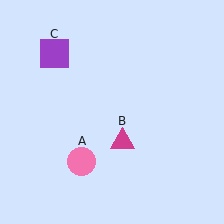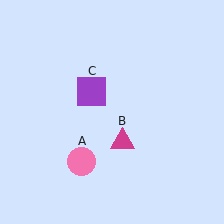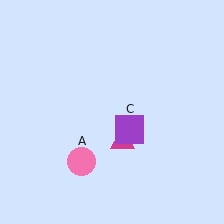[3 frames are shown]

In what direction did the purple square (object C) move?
The purple square (object C) moved down and to the right.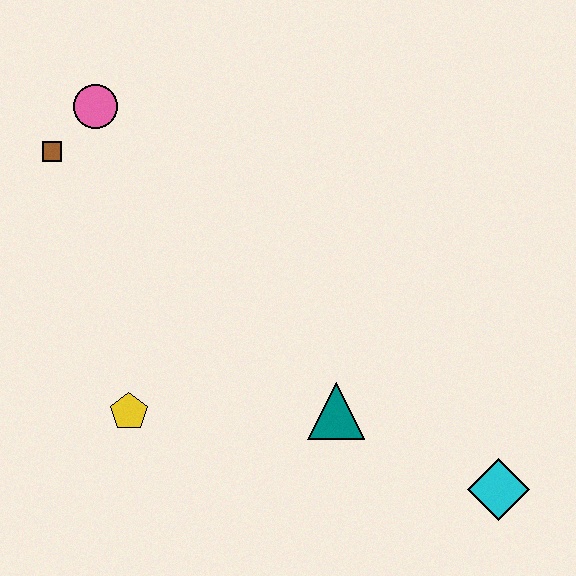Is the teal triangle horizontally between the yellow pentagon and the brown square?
No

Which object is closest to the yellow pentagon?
The teal triangle is closest to the yellow pentagon.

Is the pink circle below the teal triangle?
No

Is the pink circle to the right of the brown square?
Yes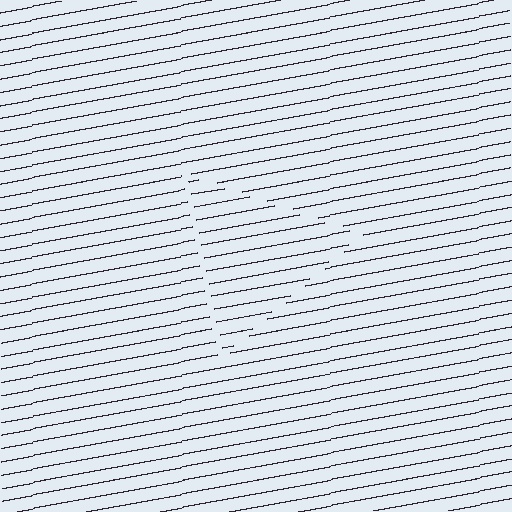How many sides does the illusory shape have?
3 sides — the line-ends trace a triangle.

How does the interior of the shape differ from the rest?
The interior of the shape contains the same grating, shifted by half a period — the contour is defined by the phase discontinuity where line-ends from the inner and outer gratings abut.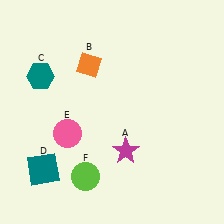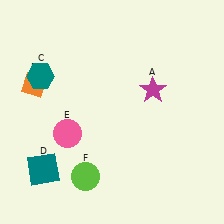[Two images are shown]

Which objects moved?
The objects that moved are: the magenta star (A), the orange diamond (B).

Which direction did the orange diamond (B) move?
The orange diamond (B) moved left.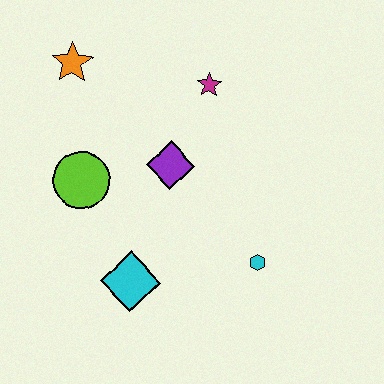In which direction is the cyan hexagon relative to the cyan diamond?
The cyan hexagon is to the right of the cyan diamond.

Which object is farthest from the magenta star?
The cyan diamond is farthest from the magenta star.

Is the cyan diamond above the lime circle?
No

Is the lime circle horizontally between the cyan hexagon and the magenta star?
No